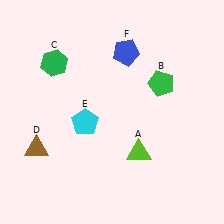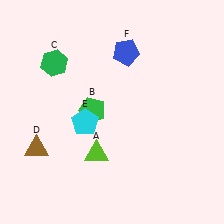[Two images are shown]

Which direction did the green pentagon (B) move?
The green pentagon (B) moved left.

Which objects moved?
The objects that moved are: the lime triangle (A), the green pentagon (B).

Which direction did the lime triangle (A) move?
The lime triangle (A) moved left.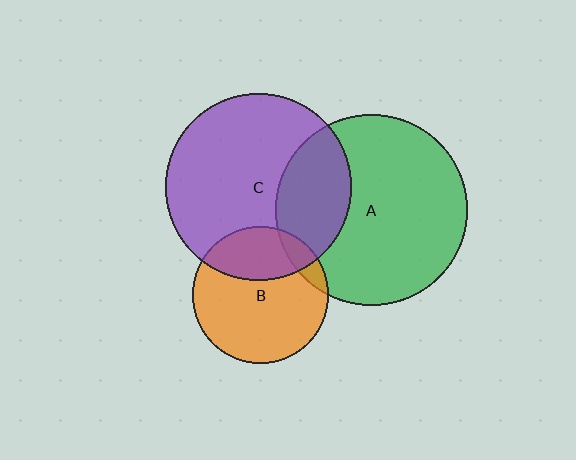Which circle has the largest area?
Circle A (green).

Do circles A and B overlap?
Yes.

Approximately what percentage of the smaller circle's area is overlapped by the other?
Approximately 10%.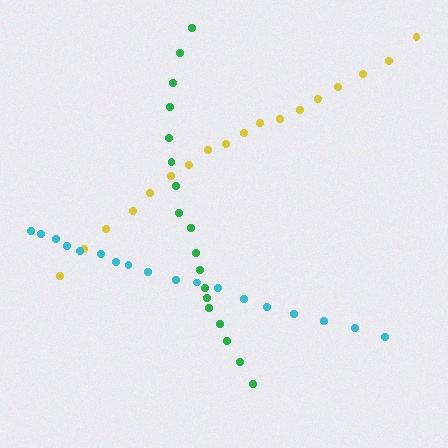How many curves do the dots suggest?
There are 3 distinct paths.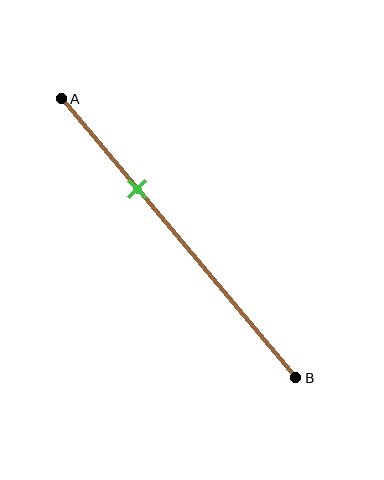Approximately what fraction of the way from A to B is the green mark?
The green mark is approximately 30% of the way from A to B.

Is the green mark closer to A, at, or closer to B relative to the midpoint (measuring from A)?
The green mark is closer to point A than the midpoint of segment AB.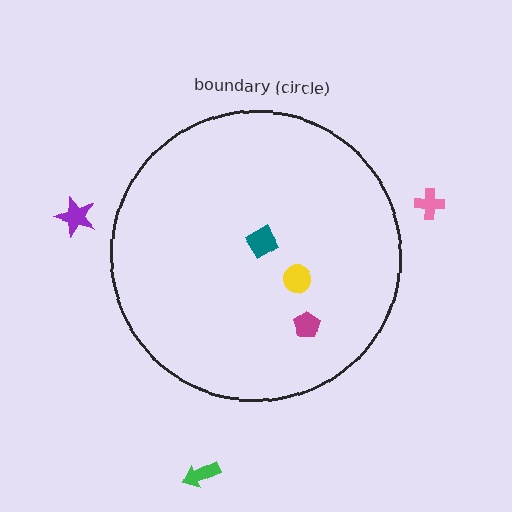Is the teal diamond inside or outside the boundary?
Inside.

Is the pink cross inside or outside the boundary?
Outside.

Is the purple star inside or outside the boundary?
Outside.